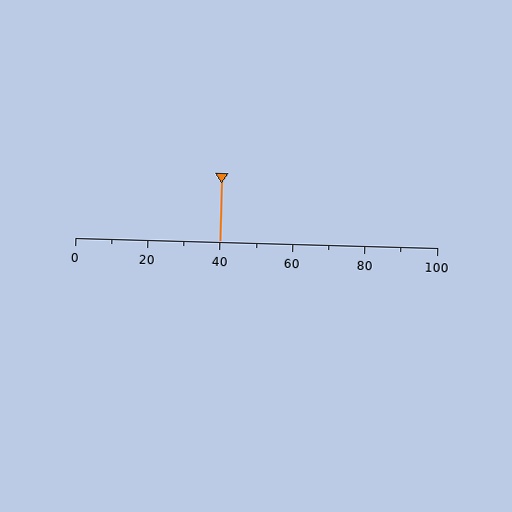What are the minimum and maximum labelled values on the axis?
The axis runs from 0 to 100.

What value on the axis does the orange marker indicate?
The marker indicates approximately 40.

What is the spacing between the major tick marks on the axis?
The major ticks are spaced 20 apart.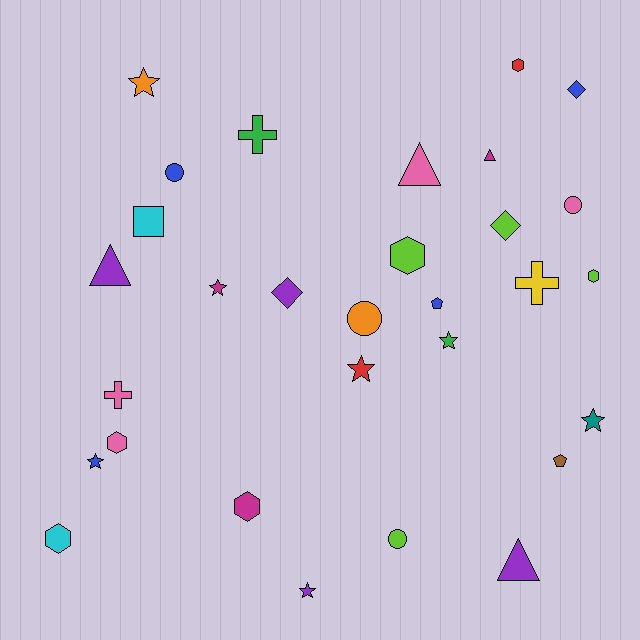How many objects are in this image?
There are 30 objects.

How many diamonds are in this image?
There are 3 diamonds.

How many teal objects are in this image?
There is 1 teal object.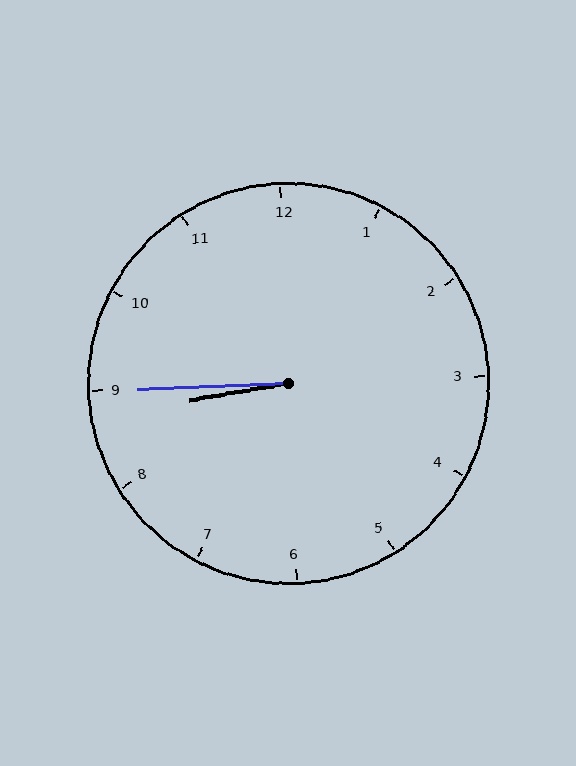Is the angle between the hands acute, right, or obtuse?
It is acute.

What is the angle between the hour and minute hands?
Approximately 8 degrees.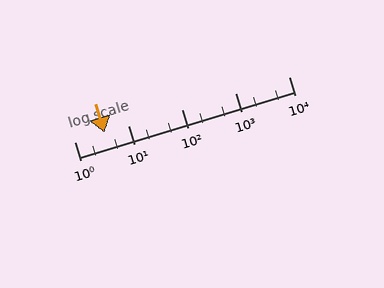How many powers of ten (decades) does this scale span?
The scale spans 4 decades, from 1 to 10000.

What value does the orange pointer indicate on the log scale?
The pointer indicates approximately 3.7.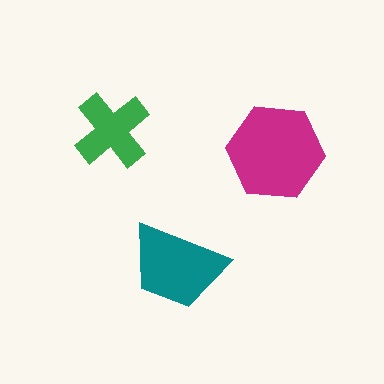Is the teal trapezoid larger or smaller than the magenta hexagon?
Smaller.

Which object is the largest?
The magenta hexagon.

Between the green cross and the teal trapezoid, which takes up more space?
The teal trapezoid.